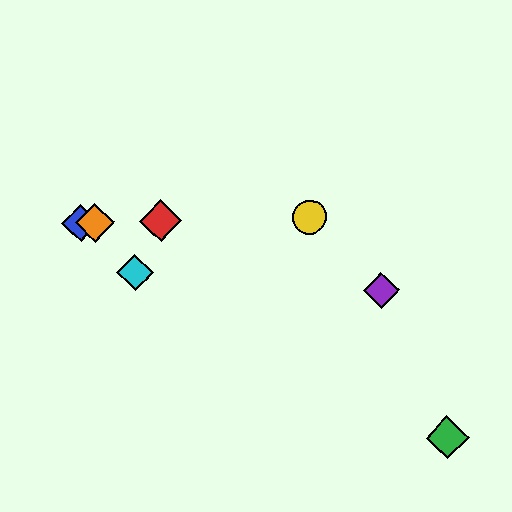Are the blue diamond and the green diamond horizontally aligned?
No, the blue diamond is at y≈223 and the green diamond is at y≈438.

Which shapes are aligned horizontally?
The red diamond, the blue diamond, the yellow circle, the orange diamond are aligned horizontally.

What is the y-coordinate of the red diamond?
The red diamond is at y≈221.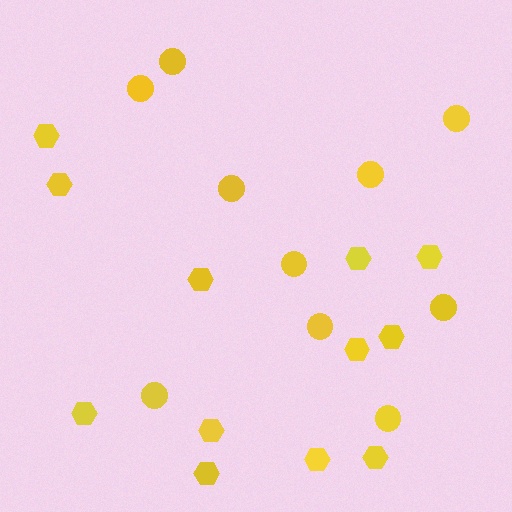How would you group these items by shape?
There are 2 groups: one group of hexagons (12) and one group of circles (10).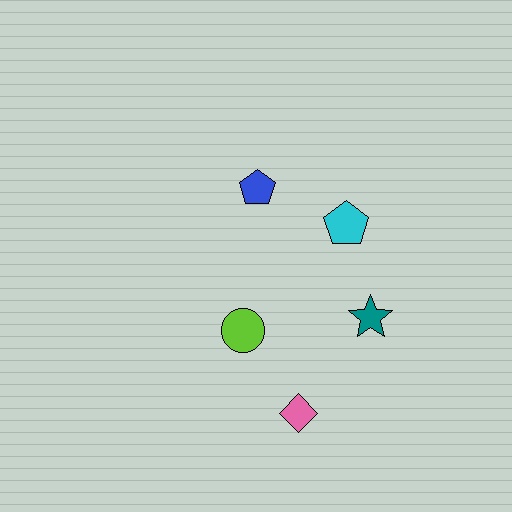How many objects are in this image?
There are 5 objects.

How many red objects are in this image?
There are no red objects.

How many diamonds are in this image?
There is 1 diamond.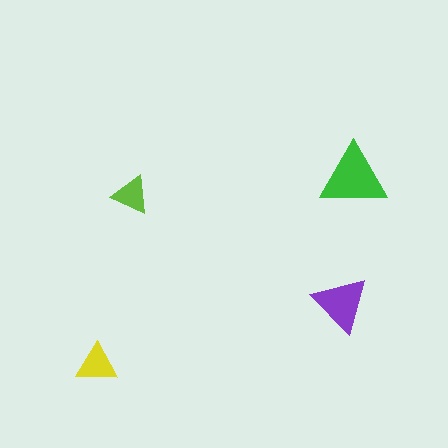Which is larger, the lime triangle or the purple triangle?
The purple one.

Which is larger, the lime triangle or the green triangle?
The green one.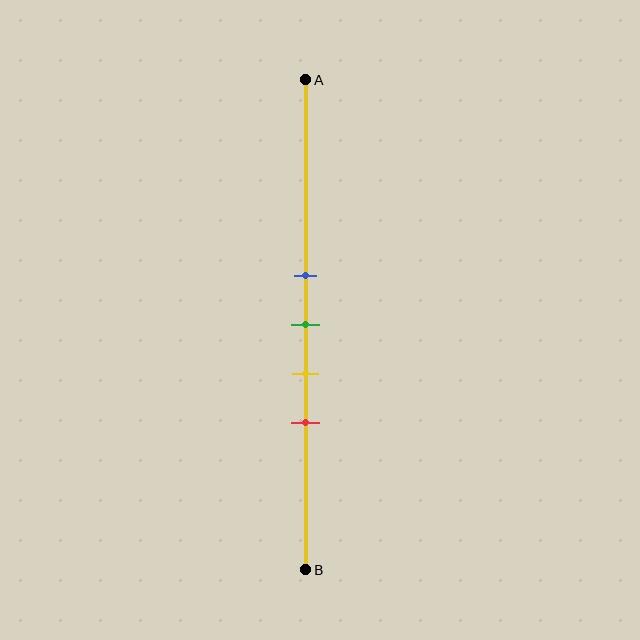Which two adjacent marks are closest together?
The blue and green marks are the closest adjacent pair.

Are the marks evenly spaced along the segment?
Yes, the marks are approximately evenly spaced.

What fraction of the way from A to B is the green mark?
The green mark is approximately 50% (0.5) of the way from A to B.